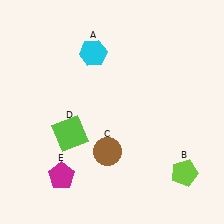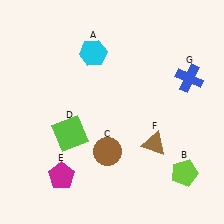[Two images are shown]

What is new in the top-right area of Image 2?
A blue cross (G) was added in the top-right area of Image 2.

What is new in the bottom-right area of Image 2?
A brown triangle (F) was added in the bottom-right area of Image 2.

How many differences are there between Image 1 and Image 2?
There are 2 differences between the two images.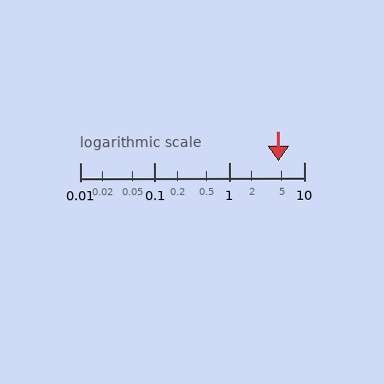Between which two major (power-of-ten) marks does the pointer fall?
The pointer is between 1 and 10.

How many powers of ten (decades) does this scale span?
The scale spans 3 decades, from 0.01 to 10.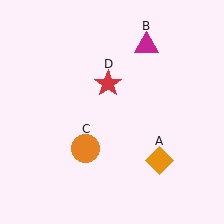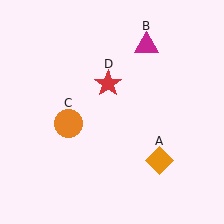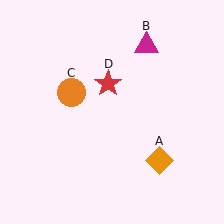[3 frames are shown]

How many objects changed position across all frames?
1 object changed position: orange circle (object C).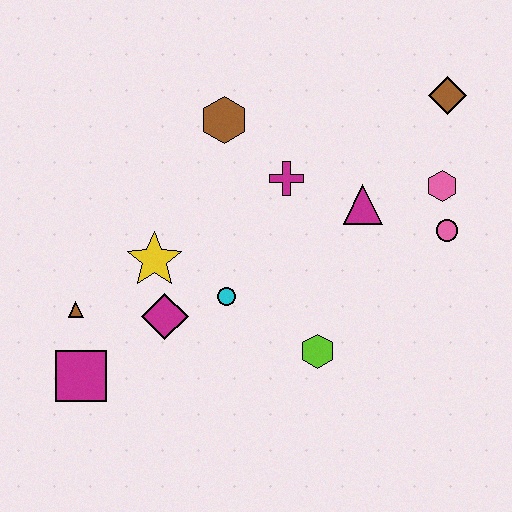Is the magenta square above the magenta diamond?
No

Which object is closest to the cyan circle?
The magenta diamond is closest to the cyan circle.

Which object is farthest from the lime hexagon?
The brown diamond is farthest from the lime hexagon.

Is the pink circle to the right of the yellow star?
Yes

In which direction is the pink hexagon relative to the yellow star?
The pink hexagon is to the right of the yellow star.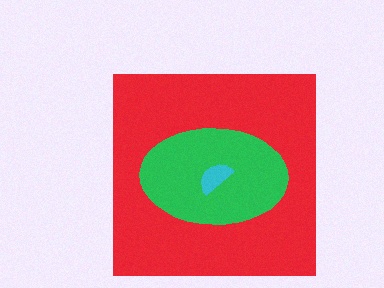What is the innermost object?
The cyan semicircle.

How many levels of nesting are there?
3.